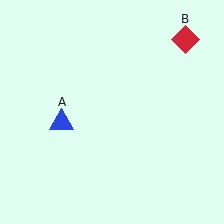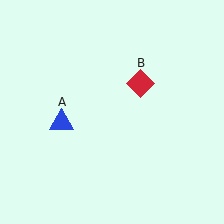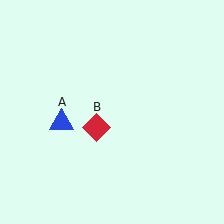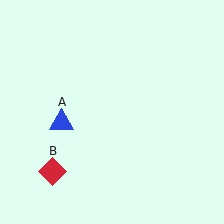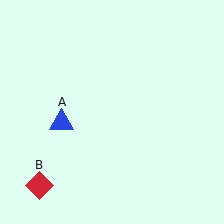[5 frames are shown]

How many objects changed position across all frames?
1 object changed position: red diamond (object B).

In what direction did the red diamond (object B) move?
The red diamond (object B) moved down and to the left.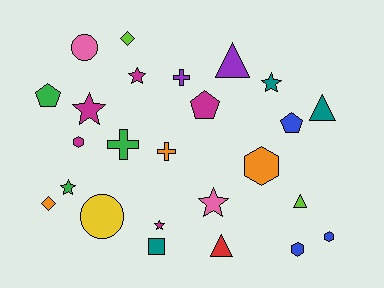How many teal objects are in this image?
There are 3 teal objects.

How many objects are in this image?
There are 25 objects.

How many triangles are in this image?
There are 4 triangles.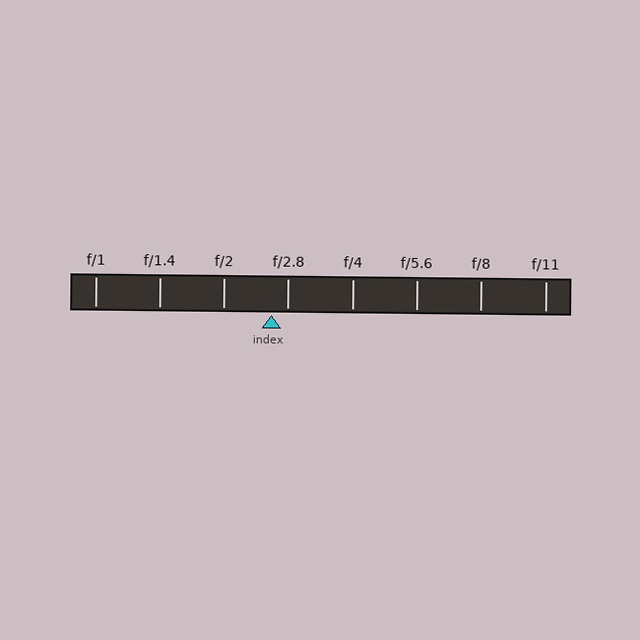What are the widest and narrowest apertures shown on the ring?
The widest aperture shown is f/1 and the narrowest is f/11.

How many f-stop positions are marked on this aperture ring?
There are 8 f-stop positions marked.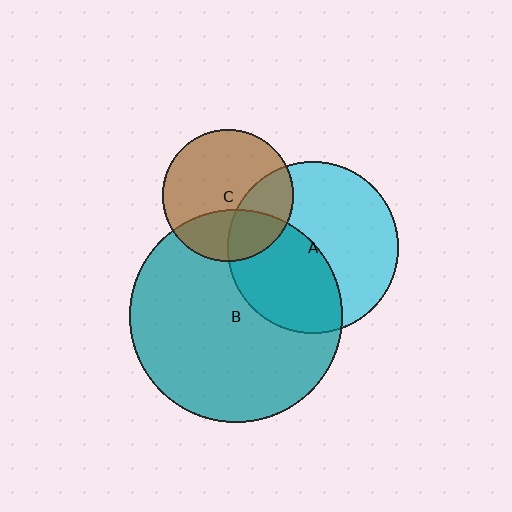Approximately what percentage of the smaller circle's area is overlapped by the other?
Approximately 30%.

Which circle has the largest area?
Circle B (teal).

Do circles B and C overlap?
Yes.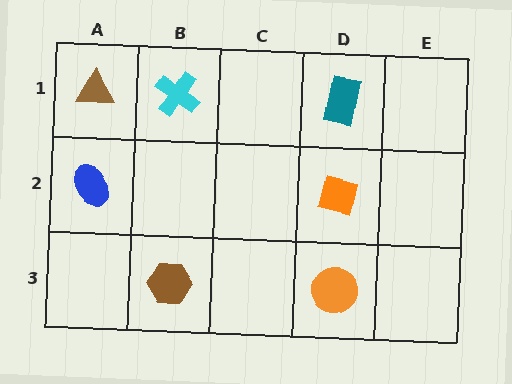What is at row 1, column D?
A teal rectangle.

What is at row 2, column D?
An orange square.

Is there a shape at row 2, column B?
No, that cell is empty.